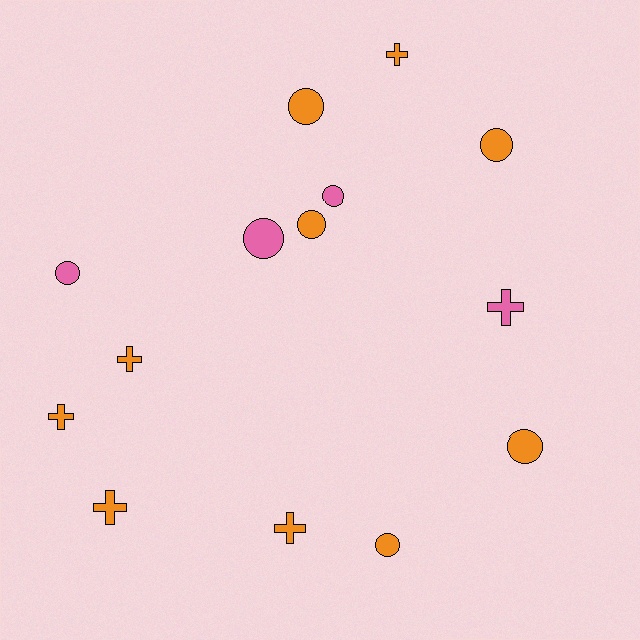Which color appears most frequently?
Orange, with 10 objects.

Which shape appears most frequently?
Circle, with 8 objects.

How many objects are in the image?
There are 14 objects.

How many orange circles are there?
There are 5 orange circles.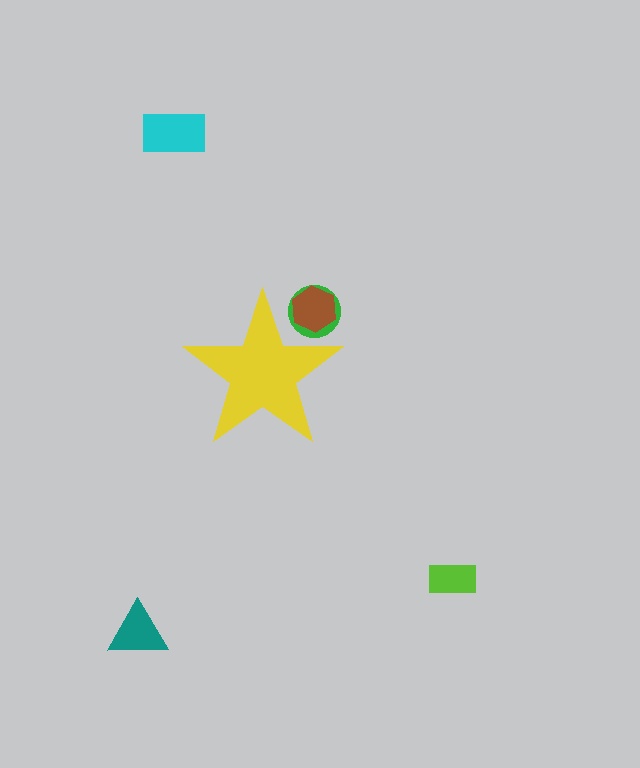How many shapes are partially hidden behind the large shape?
2 shapes are partially hidden.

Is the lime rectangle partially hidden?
No, the lime rectangle is fully visible.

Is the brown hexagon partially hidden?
Yes, the brown hexagon is partially hidden behind the yellow star.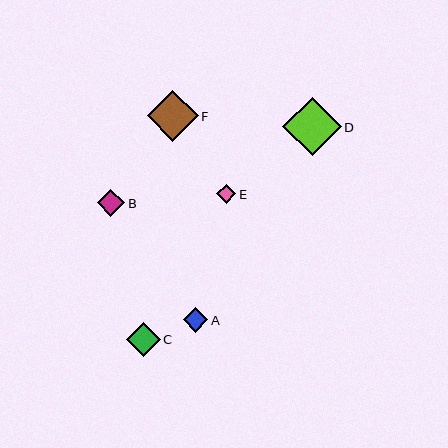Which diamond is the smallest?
Diamond E is the smallest with a size of approximately 19 pixels.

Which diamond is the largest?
Diamond D is the largest with a size of approximately 59 pixels.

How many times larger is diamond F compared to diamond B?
Diamond F is approximately 1.9 times the size of diamond B.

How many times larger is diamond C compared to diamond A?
Diamond C is approximately 1.4 times the size of diamond A.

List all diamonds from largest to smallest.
From largest to smallest: D, F, C, B, A, E.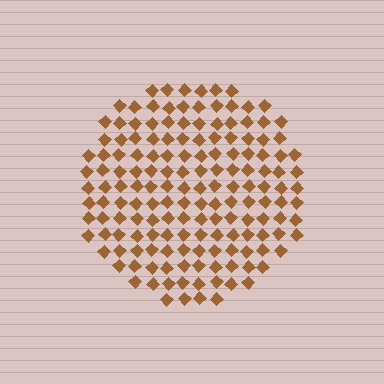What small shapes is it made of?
It is made of small diamonds.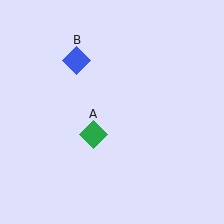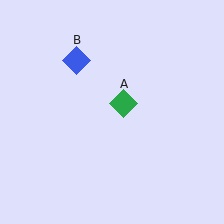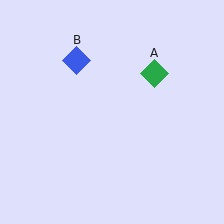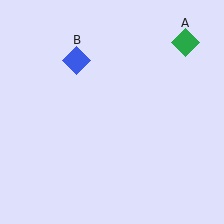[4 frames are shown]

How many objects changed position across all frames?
1 object changed position: green diamond (object A).